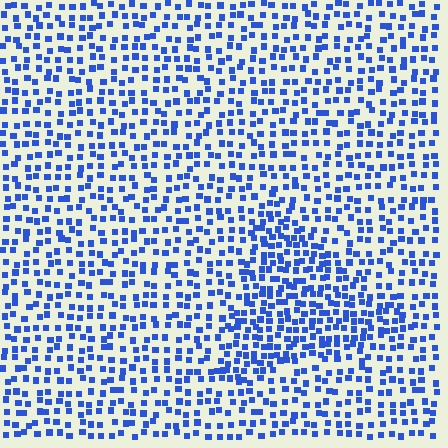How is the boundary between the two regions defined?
The boundary is defined by a change in element density (approximately 1.7x ratio). All elements are the same color, size, and shape.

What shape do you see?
I see a triangle.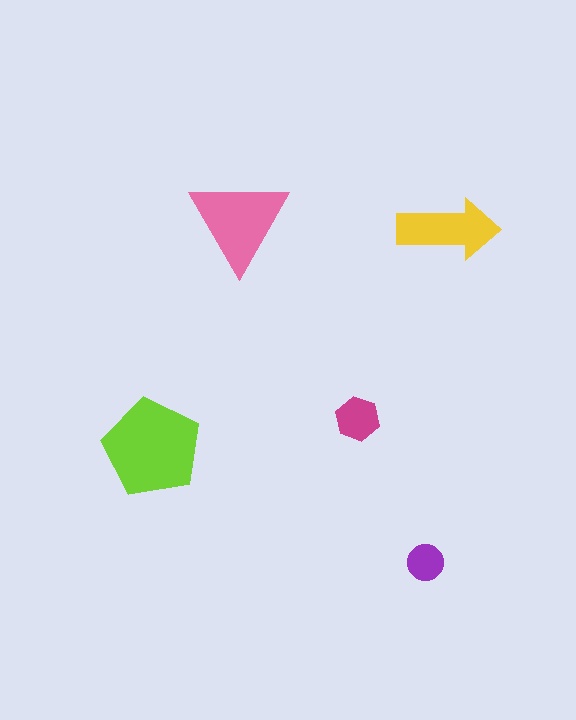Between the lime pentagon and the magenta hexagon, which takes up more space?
The lime pentagon.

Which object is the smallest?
The purple circle.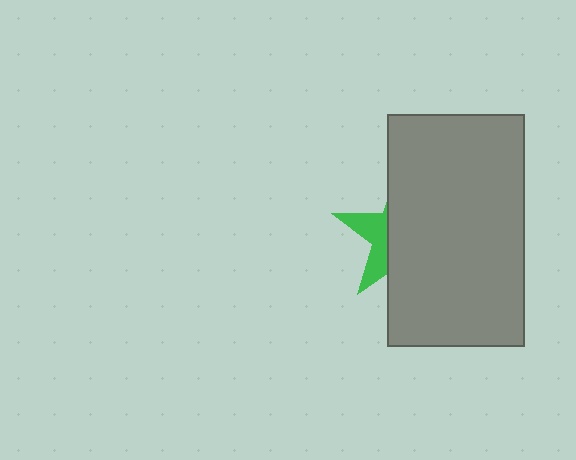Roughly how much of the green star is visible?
A small part of it is visible (roughly 32%).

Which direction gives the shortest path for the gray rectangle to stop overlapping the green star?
Moving right gives the shortest separation.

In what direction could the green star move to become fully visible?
The green star could move left. That would shift it out from behind the gray rectangle entirely.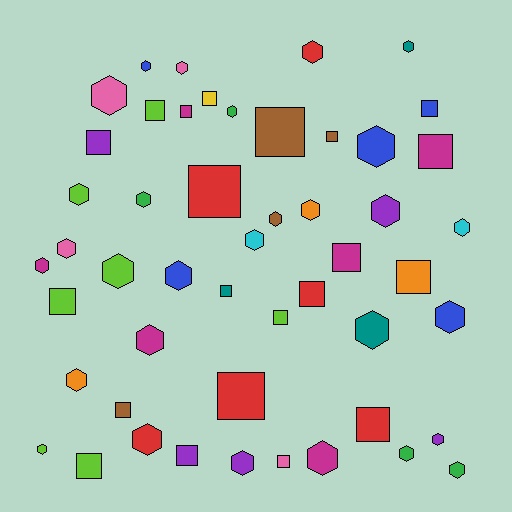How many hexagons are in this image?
There are 29 hexagons.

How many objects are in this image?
There are 50 objects.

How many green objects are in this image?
There are 4 green objects.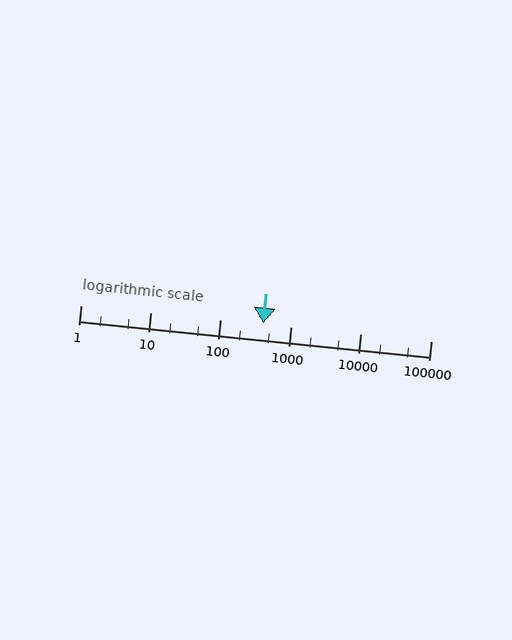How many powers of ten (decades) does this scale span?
The scale spans 5 decades, from 1 to 100000.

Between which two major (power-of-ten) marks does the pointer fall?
The pointer is between 100 and 1000.